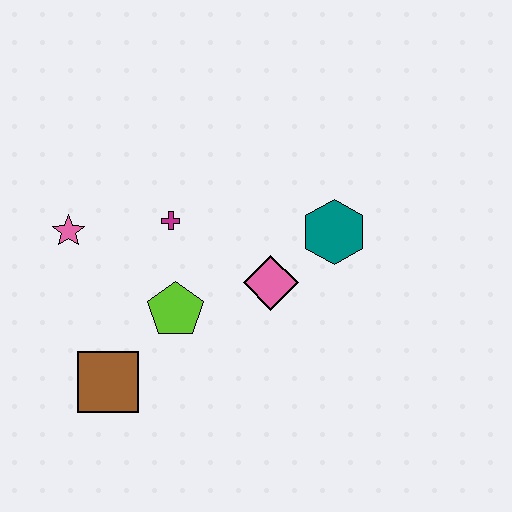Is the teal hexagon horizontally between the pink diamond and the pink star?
No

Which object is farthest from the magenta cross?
The brown square is farthest from the magenta cross.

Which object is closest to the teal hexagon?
The pink diamond is closest to the teal hexagon.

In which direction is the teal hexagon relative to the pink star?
The teal hexagon is to the right of the pink star.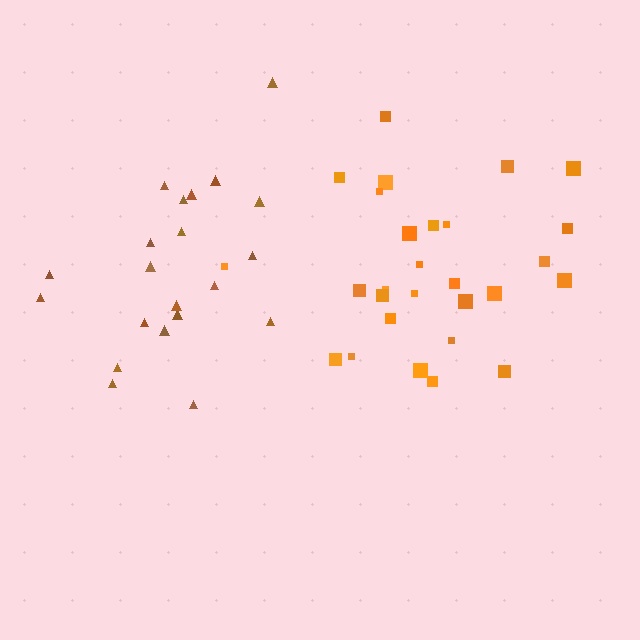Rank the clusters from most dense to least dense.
orange, brown.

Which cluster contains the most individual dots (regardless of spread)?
Orange (28).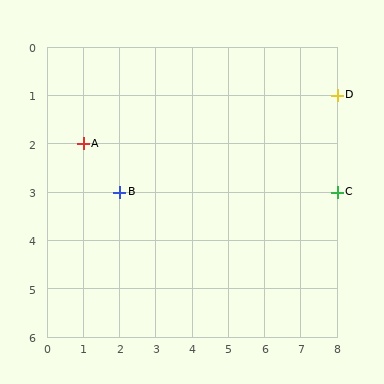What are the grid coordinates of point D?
Point D is at grid coordinates (8, 1).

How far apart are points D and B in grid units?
Points D and B are 6 columns and 2 rows apart (about 6.3 grid units diagonally).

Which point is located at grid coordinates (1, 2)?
Point A is at (1, 2).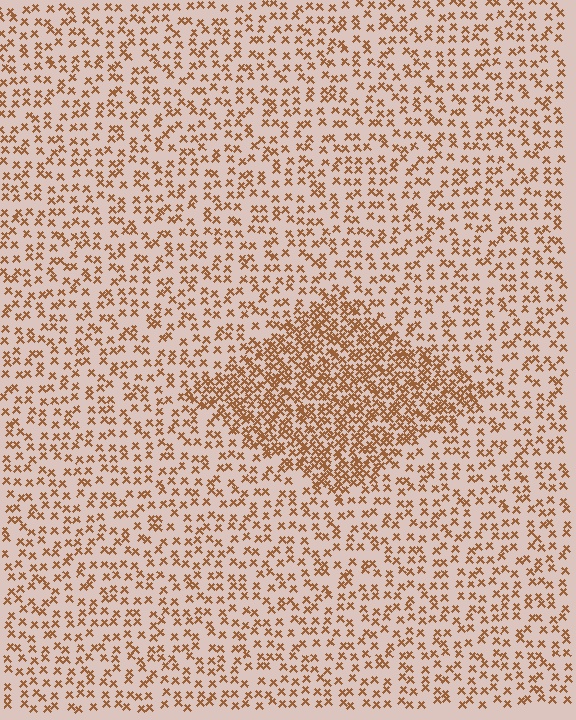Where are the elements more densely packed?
The elements are more densely packed inside the diamond boundary.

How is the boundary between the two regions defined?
The boundary is defined by a change in element density (approximately 2.3x ratio). All elements are the same color, size, and shape.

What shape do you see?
I see a diamond.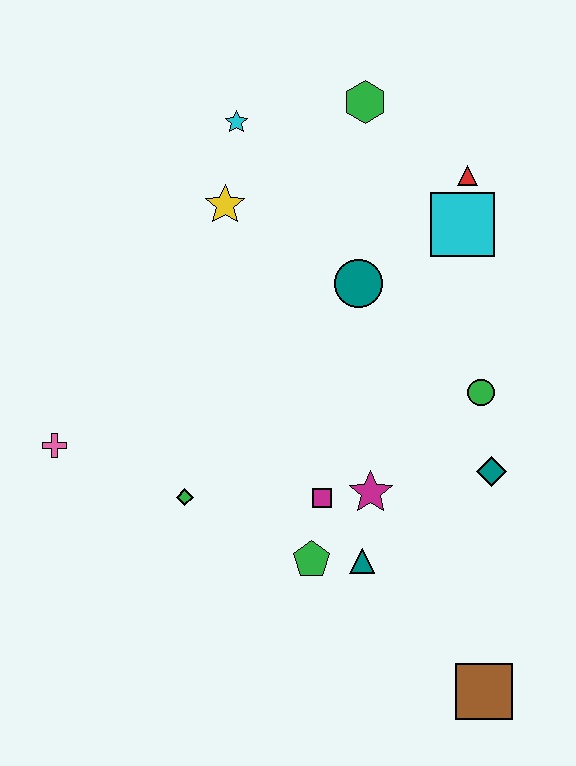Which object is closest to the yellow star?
The cyan star is closest to the yellow star.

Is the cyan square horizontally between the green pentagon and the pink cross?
No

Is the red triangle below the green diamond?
No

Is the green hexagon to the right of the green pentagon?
Yes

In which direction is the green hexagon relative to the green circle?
The green hexagon is above the green circle.